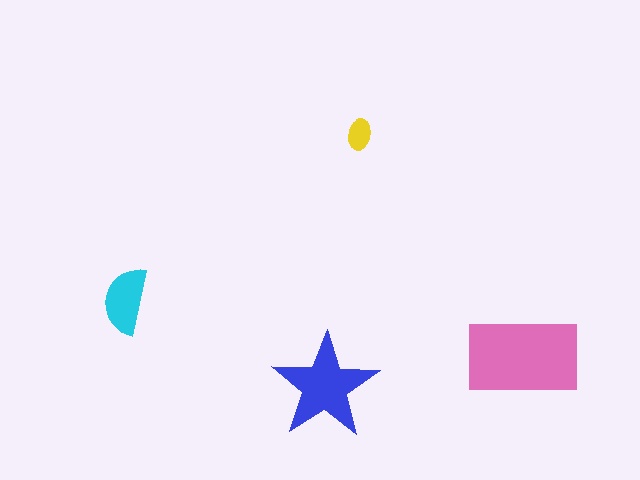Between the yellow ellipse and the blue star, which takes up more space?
The blue star.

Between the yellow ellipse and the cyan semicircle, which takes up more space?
The cyan semicircle.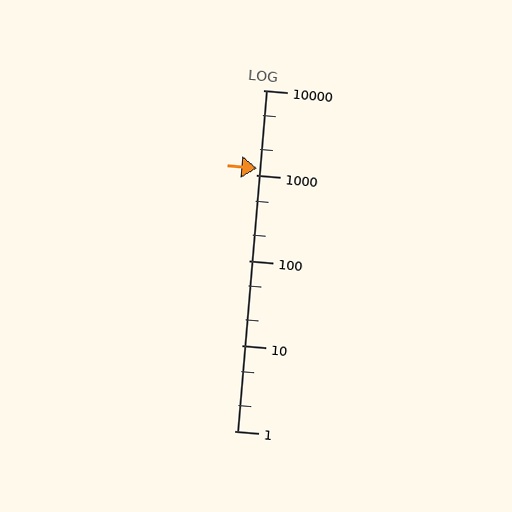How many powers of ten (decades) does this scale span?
The scale spans 4 decades, from 1 to 10000.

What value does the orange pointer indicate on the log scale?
The pointer indicates approximately 1200.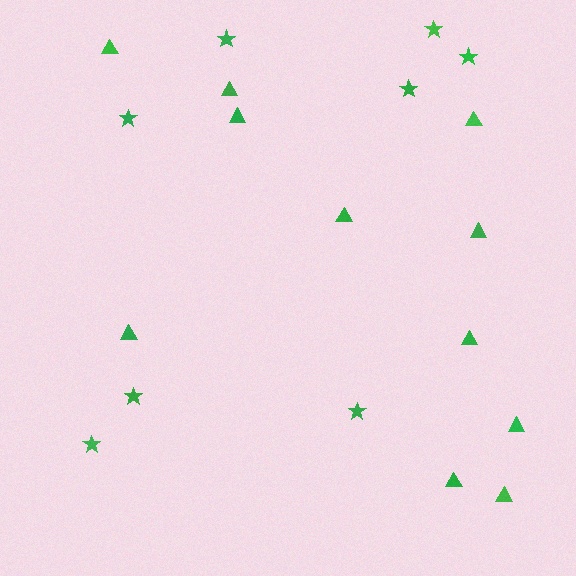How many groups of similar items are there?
There are 2 groups: one group of stars (8) and one group of triangles (11).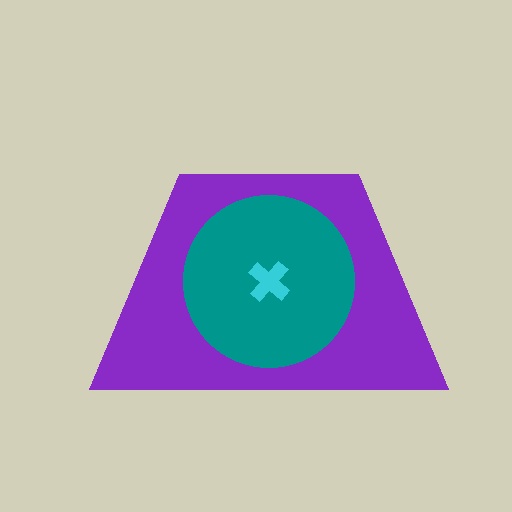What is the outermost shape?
The purple trapezoid.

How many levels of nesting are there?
3.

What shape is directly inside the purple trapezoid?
The teal circle.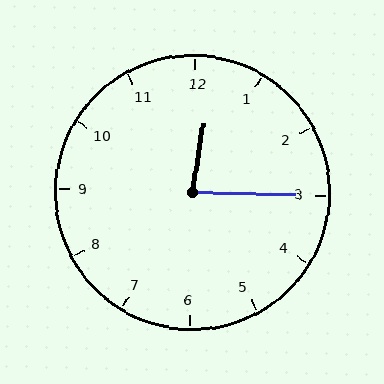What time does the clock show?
12:15.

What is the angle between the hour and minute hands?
Approximately 82 degrees.